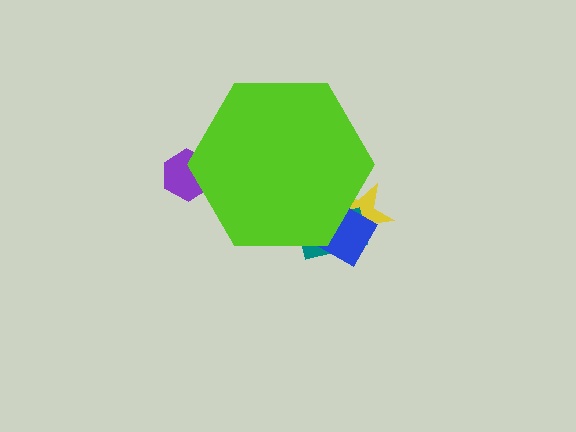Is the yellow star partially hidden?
Yes, the yellow star is partially hidden behind the lime hexagon.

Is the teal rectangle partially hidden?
Yes, the teal rectangle is partially hidden behind the lime hexagon.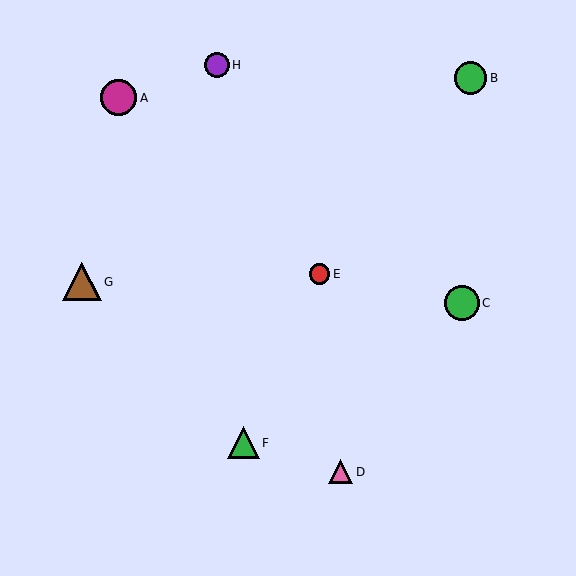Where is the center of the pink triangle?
The center of the pink triangle is at (341, 472).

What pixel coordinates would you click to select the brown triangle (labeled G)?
Click at (82, 282) to select the brown triangle G.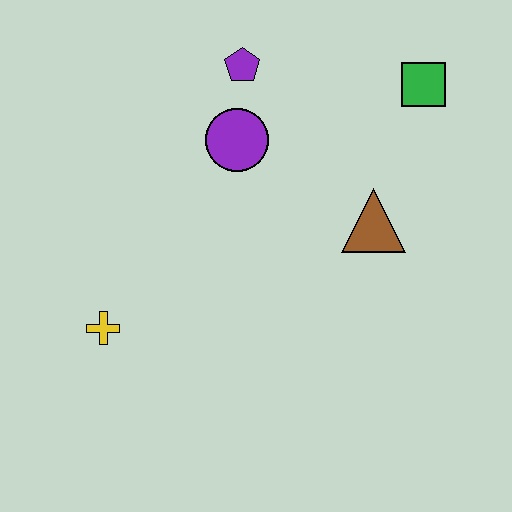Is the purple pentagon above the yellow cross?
Yes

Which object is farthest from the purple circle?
The yellow cross is farthest from the purple circle.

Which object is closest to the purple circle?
The purple pentagon is closest to the purple circle.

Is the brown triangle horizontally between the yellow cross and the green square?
Yes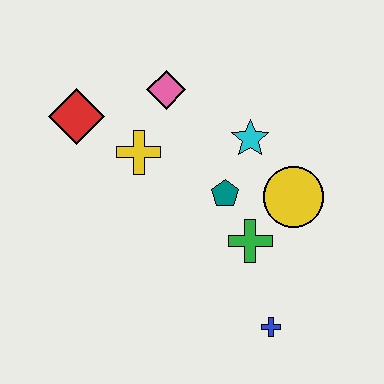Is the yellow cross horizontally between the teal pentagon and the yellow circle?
No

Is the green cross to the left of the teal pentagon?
No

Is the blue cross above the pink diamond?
No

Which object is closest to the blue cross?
The green cross is closest to the blue cross.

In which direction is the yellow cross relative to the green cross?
The yellow cross is to the left of the green cross.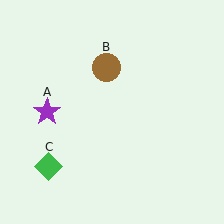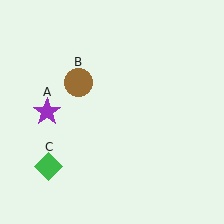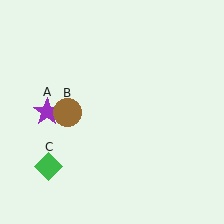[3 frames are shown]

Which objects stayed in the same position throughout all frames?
Purple star (object A) and green diamond (object C) remained stationary.